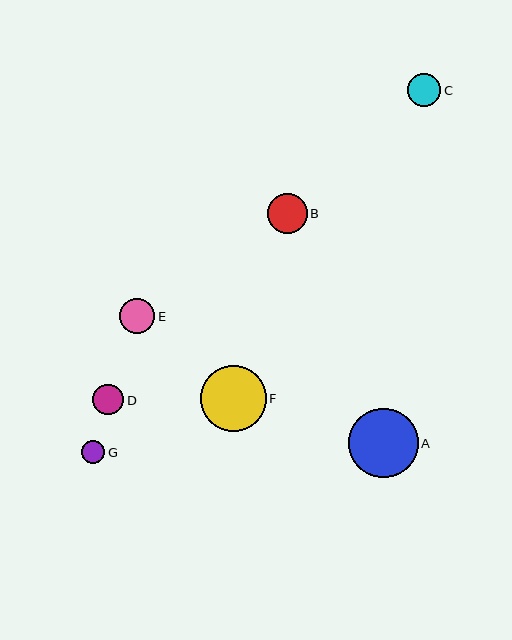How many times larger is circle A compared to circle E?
Circle A is approximately 2.0 times the size of circle E.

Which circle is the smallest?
Circle G is the smallest with a size of approximately 23 pixels.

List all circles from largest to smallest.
From largest to smallest: A, F, B, E, C, D, G.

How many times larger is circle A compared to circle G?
Circle A is approximately 3.0 times the size of circle G.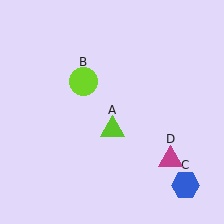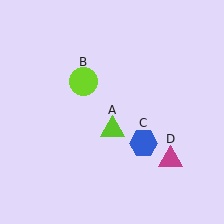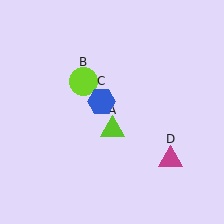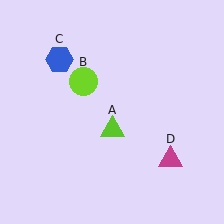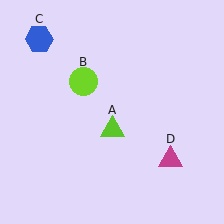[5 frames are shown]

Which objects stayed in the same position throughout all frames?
Lime triangle (object A) and lime circle (object B) and magenta triangle (object D) remained stationary.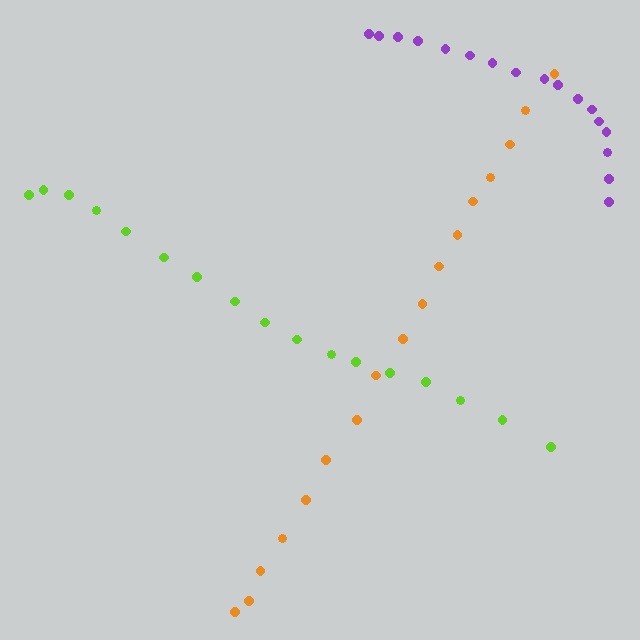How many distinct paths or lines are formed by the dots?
There are 3 distinct paths.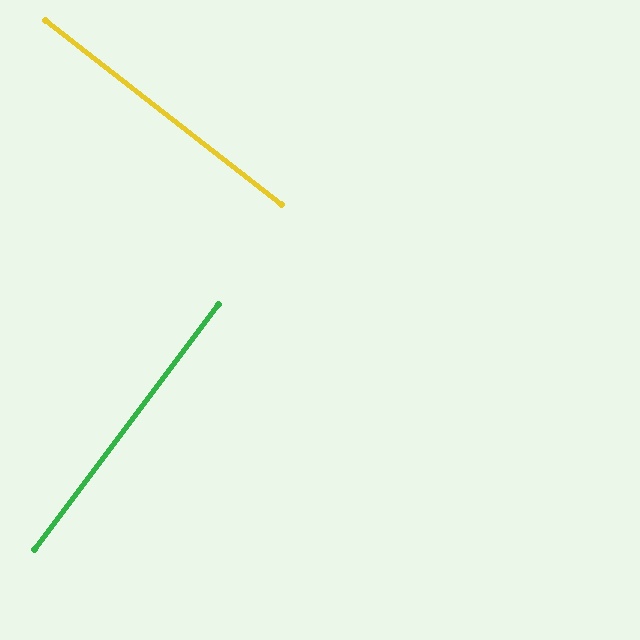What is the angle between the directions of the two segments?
Approximately 89 degrees.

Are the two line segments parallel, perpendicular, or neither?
Perpendicular — they meet at approximately 89°.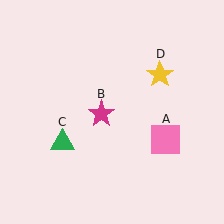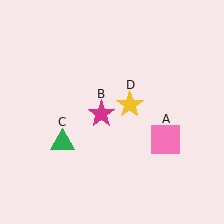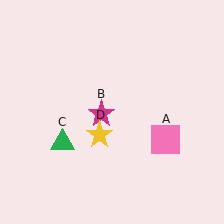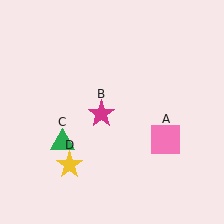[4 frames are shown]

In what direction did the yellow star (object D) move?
The yellow star (object D) moved down and to the left.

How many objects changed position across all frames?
1 object changed position: yellow star (object D).